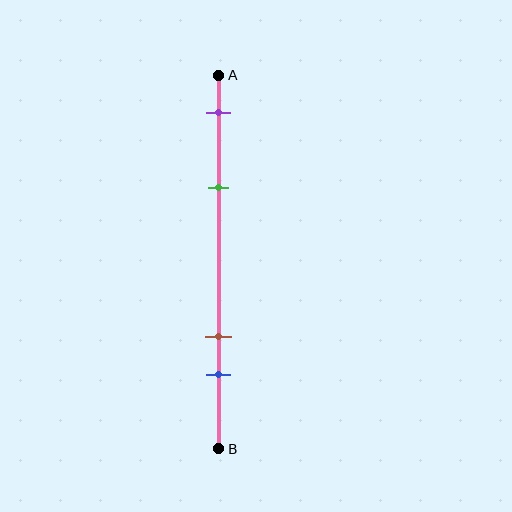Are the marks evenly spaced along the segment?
No, the marks are not evenly spaced.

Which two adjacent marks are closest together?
The brown and blue marks are the closest adjacent pair.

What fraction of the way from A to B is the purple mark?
The purple mark is approximately 10% (0.1) of the way from A to B.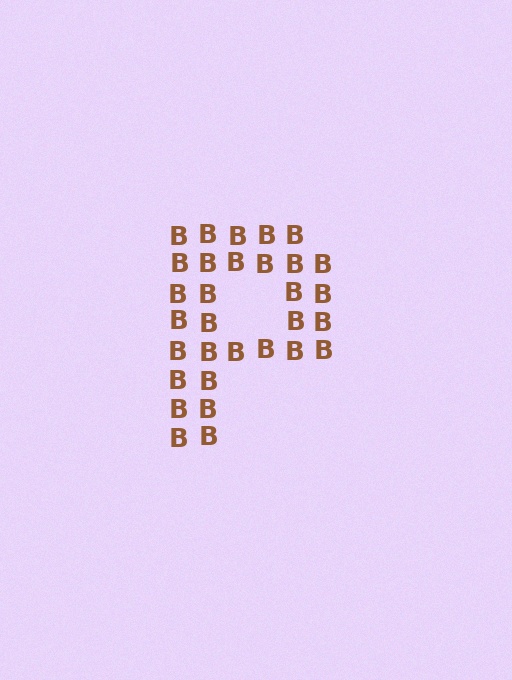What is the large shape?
The large shape is the letter P.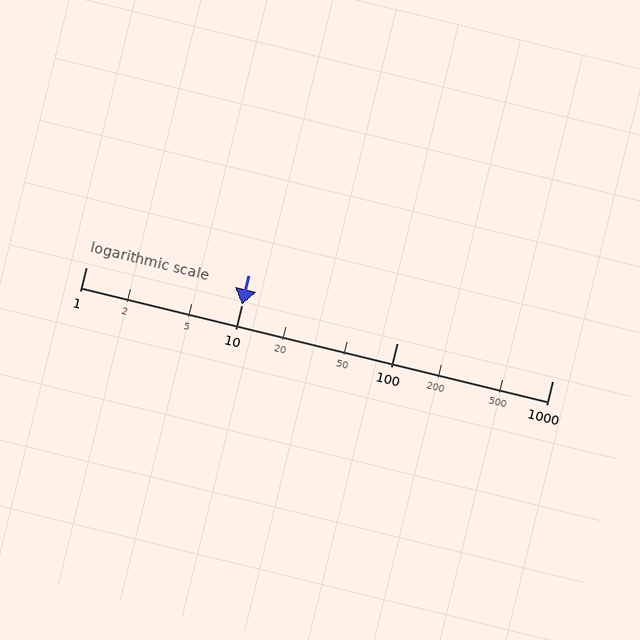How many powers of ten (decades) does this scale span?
The scale spans 3 decades, from 1 to 1000.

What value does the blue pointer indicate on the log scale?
The pointer indicates approximately 10.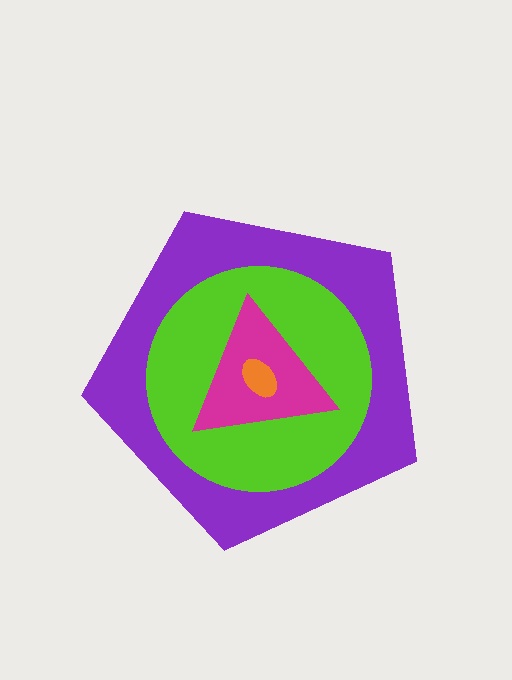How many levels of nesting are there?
4.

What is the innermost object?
The orange ellipse.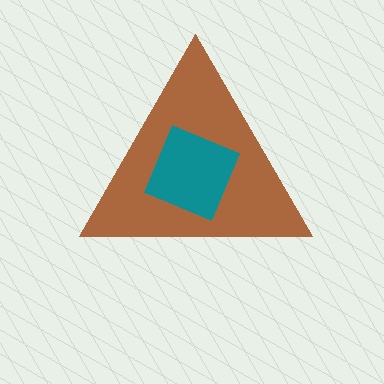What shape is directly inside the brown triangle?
The teal diamond.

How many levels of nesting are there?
2.